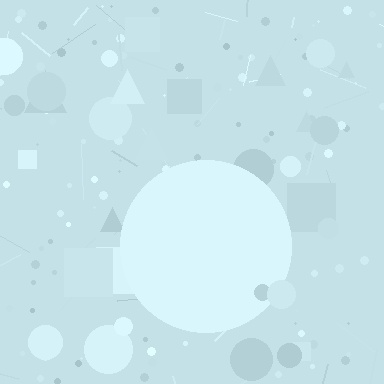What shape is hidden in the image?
A circle is hidden in the image.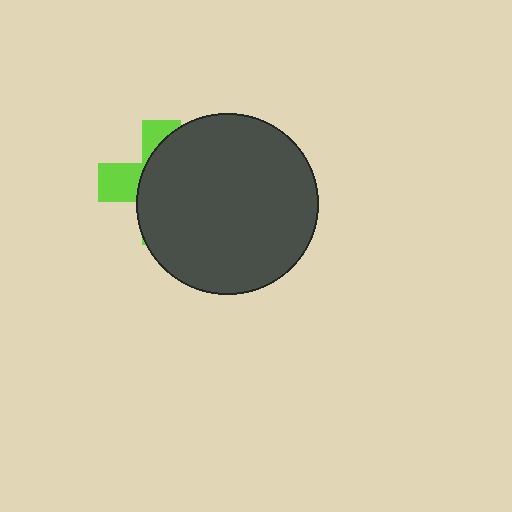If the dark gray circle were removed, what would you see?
You would see the complete lime cross.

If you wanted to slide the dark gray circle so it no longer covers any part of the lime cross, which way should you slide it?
Slide it right — that is the most direct way to separate the two shapes.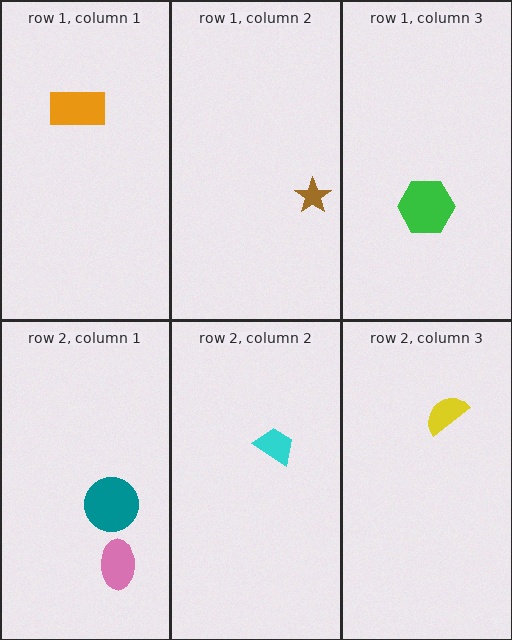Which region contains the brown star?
The row 1, column 2 region.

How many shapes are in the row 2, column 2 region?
1.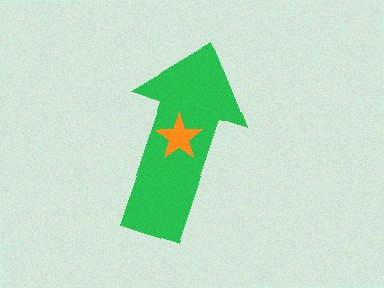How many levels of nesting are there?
2.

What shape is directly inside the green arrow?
The orange star.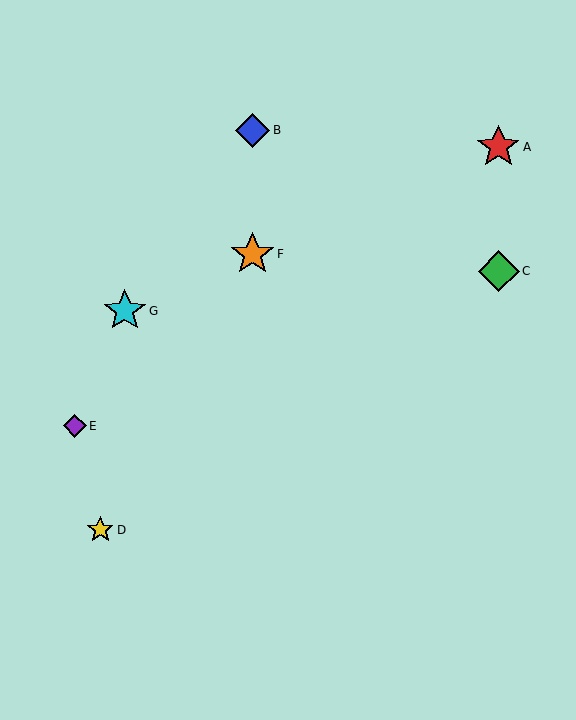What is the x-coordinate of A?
Object A is at x≈498.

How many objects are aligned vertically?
2 objects (B, F) are aligned vertically.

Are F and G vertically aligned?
No, F is at x≈253 and G is at x≈125.